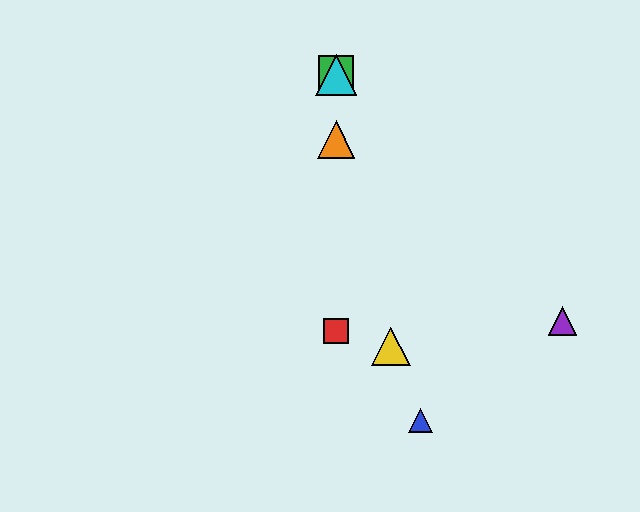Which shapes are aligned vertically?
The red square, the green square, the orange triangle, the cyan triangle are aligned vertically.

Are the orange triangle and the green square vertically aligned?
Yes, both are at x≈336.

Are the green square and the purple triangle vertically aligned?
No, the green square is at x≈336 and the purple triangle is at x≈562.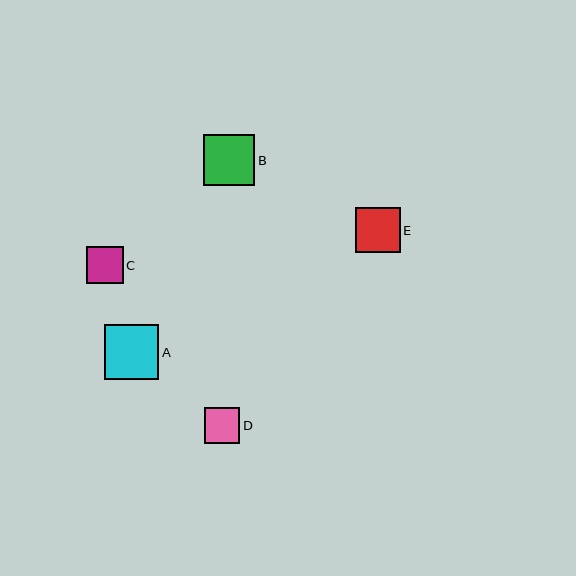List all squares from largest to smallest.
From largest to smallest: A, B, E, C, D.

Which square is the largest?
Square A is the largest with a size of approximately 55 pixels.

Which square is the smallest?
Square D is the smallest with a size of approximately 35 pixels.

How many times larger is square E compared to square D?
Square E is approximately 1.3 times the size of square D.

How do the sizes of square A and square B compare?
Square A and square B are approximately the same size.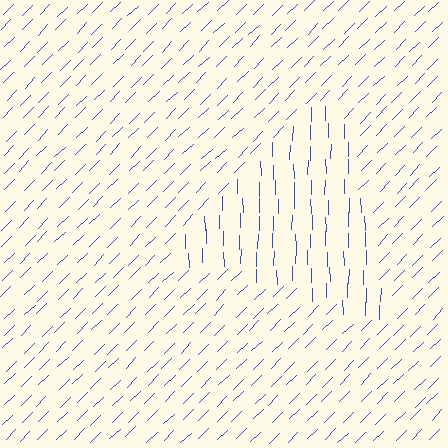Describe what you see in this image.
The image is filled with small blue line segments. A triangle region in the image has lines oriented differently from the surrounding lines, creating a visible texture boundary.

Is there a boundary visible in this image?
Yes, there is a texture boundary formed by a change in line orientation.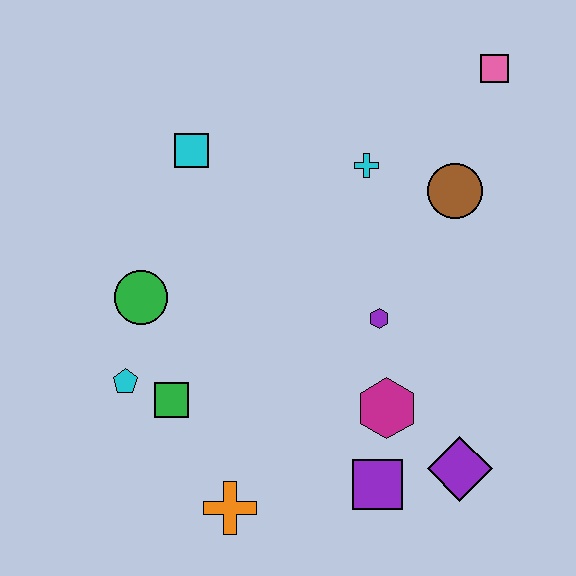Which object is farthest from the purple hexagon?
The pink square is farthest from the purple hexagon.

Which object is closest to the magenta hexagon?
The purple square is closest to the magenta hexagon.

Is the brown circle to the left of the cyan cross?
No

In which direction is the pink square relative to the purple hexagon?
The pink square is above the purple hexagon.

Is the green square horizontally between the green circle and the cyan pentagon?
No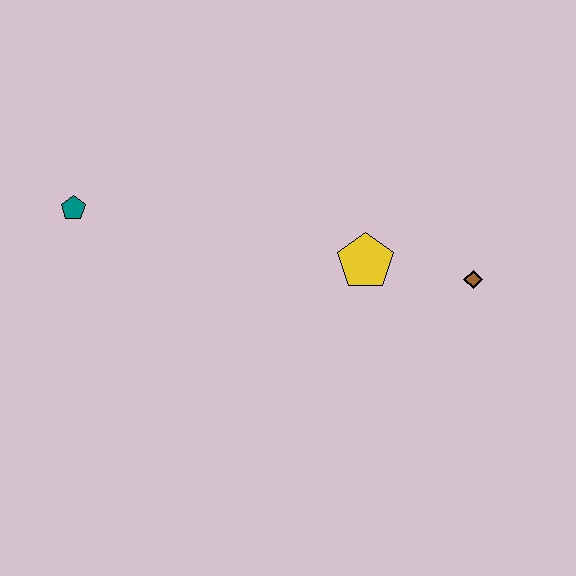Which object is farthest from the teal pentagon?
The brown diamond is farthest from the teal pentagon.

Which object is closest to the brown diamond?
The yellow pentagon is closest to the brown diamond.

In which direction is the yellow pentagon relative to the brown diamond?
The yellow pentagon is to the left of the brown diamond.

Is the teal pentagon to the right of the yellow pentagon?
No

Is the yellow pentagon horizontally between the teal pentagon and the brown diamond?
Yes